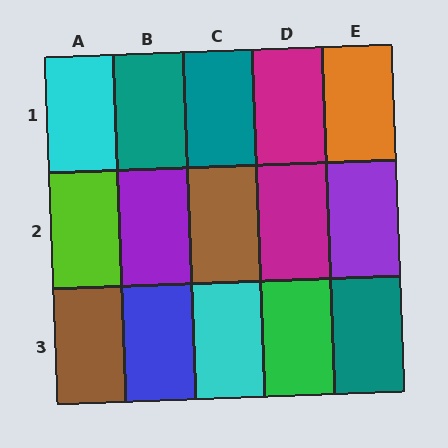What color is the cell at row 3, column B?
Blue.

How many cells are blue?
1 cell is blue.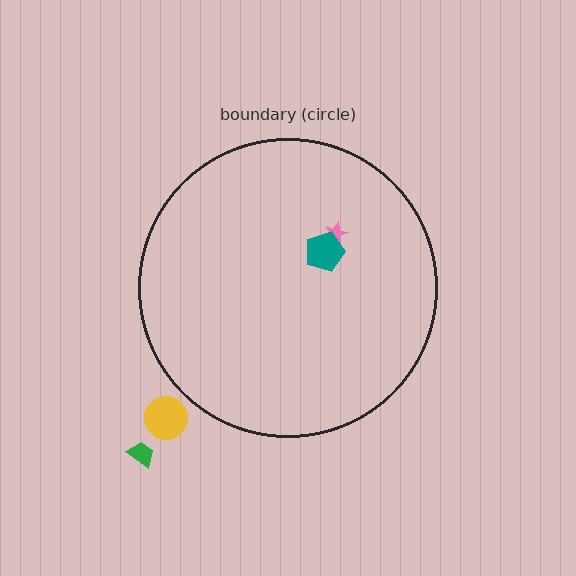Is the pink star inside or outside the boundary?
Inside.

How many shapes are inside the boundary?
2 inside, 2 outside.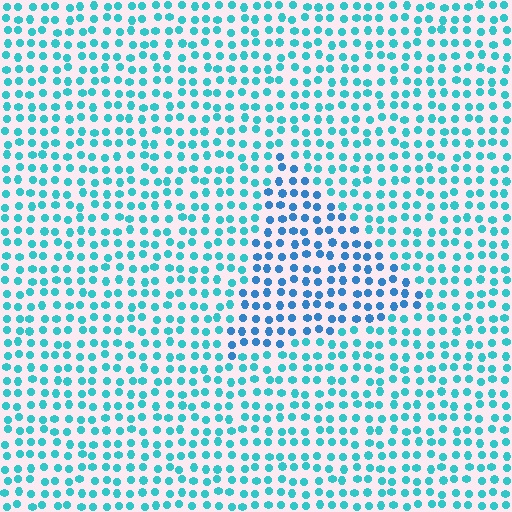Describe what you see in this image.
The image is filled with small cyan elements in a uniform arrangement. A triangle-shaped region is visible where the elements are tinted to a slightly different hue, forming a subtle color boundary.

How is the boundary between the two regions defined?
The boundary is defined purely by a slight shift in hue (about 28 degrees). Spacing, size, and orientation are identical on both sides.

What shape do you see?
I see a triangle.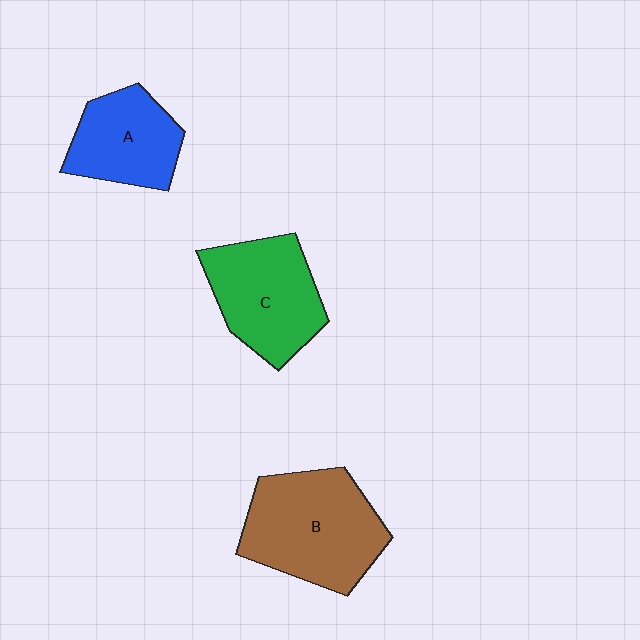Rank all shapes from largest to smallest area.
From largest to smallest: B (brown), C (green), A (blue).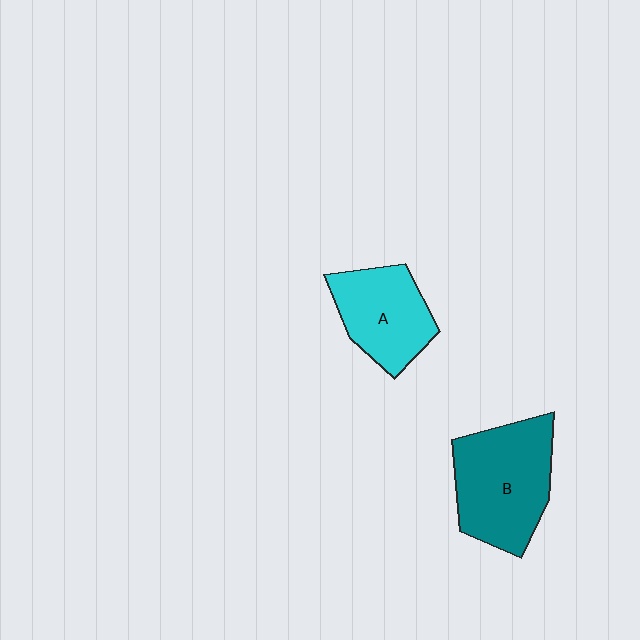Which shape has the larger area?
Shape B (teal).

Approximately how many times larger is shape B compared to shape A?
Approximately 1.4 times.